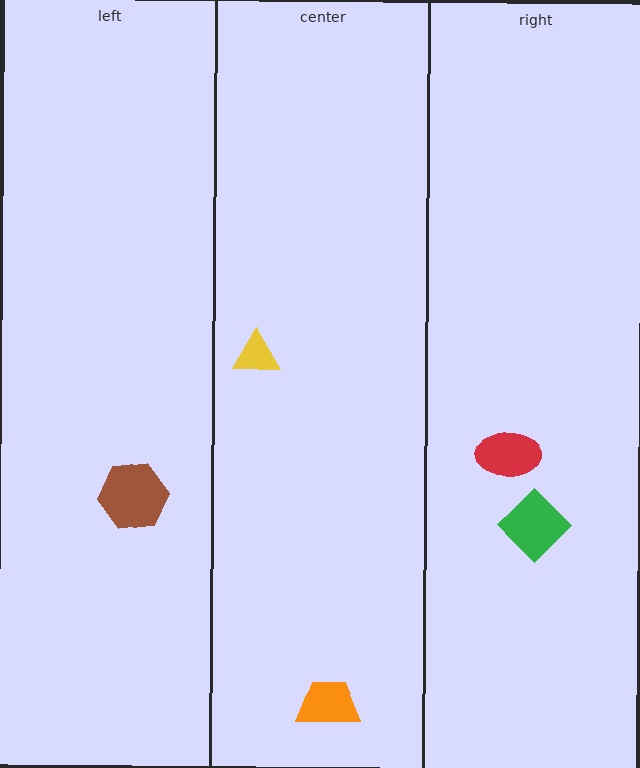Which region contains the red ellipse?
The right region.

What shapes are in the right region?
The green diamond, the red ellipse.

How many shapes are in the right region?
2.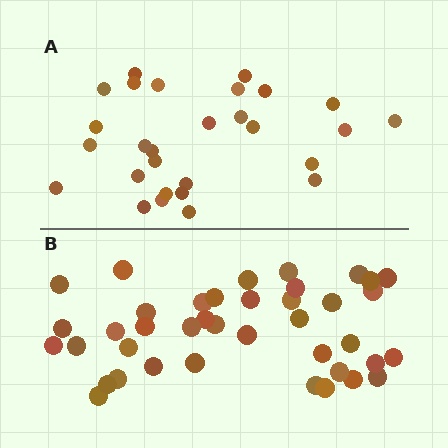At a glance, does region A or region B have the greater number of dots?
Region B (the bottom region) has more dots.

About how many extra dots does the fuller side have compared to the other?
Region B has roughly 12 or so more dots than region A.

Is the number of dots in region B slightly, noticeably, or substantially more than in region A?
Region B has noticeably more, but not dramatically so. The ratio is roughly 1.4 to 1.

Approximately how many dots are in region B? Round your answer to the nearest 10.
About 40 dots.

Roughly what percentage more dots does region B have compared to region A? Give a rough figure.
About 45% more.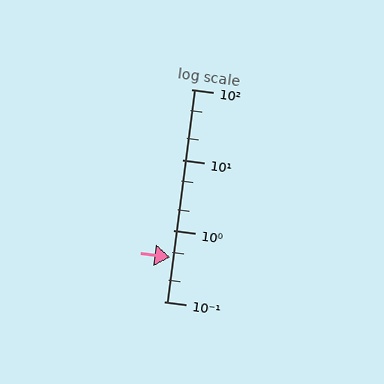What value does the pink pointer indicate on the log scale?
The pointer indicates approximately 0.42.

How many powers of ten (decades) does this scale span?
The scale spans 3 decades, from 0.1 to 100.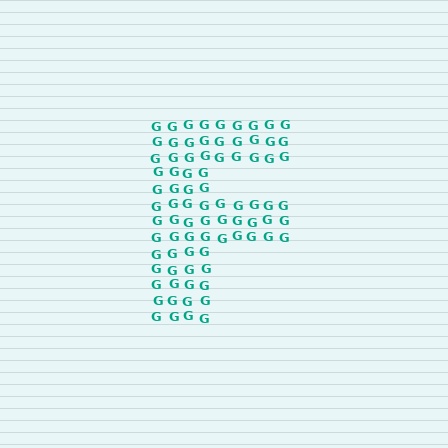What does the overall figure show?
The overall figure shows the letter F.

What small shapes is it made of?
It is made of small letter G's.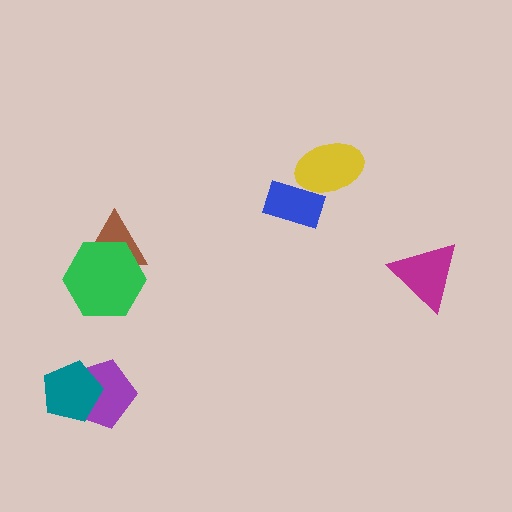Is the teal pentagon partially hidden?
No, no other shape covers it.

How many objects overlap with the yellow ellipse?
1 object overlaps with the yellow ellipse.